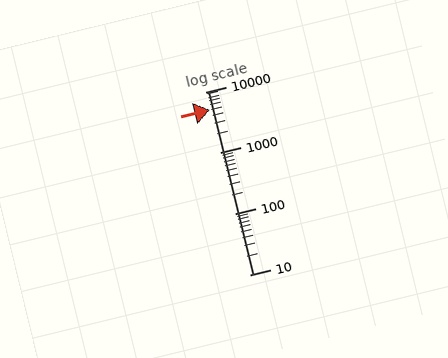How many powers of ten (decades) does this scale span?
The scale spans 3 decades, from 10 to 10000.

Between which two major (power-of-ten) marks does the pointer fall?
The pointer is between 1000 and 10000.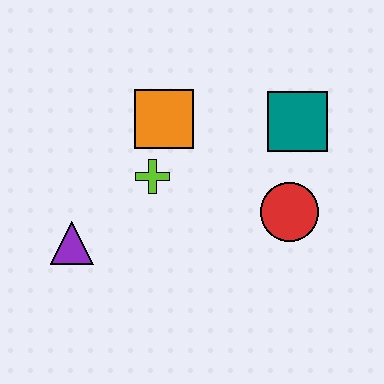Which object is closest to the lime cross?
The orange square is closest to the lime cross.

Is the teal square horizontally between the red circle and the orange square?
No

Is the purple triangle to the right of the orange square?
No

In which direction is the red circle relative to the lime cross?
The red circle is to the right of the lime cross.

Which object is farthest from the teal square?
The purple triangle is farthest from the teal square.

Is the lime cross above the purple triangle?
Yes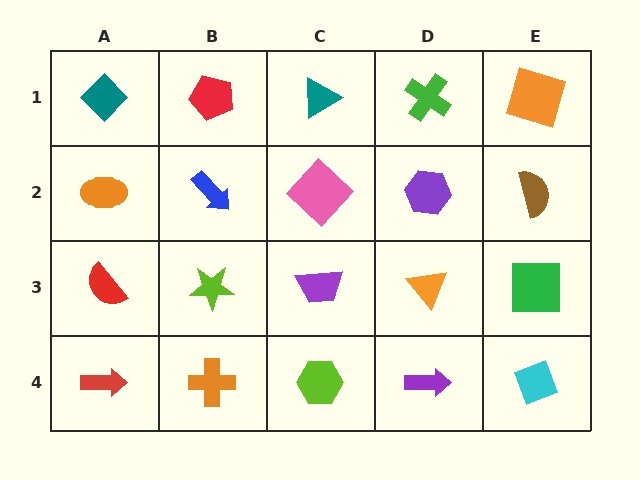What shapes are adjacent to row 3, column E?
A brown semicircle (row 2, column E), a cyan diamond (row 4, column E), an orange triangle (row 3, column D).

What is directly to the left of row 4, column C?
An orange cross.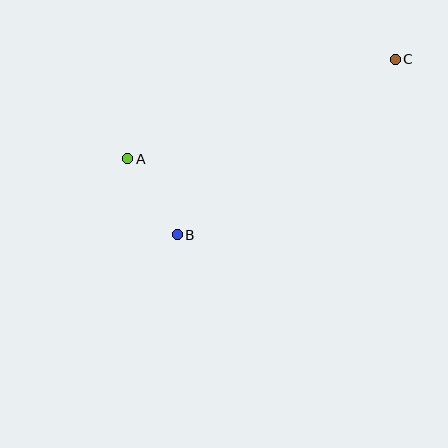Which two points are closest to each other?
Points A and B are closest to each other.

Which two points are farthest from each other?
Points A and C are farthest from each other.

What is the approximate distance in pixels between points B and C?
The distance between B and C is approximately 279 pixels.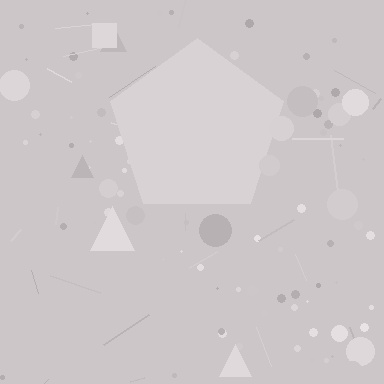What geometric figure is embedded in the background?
A pentagon is embedded in the background.